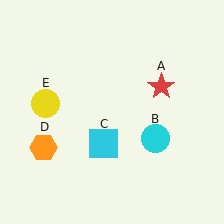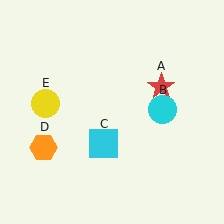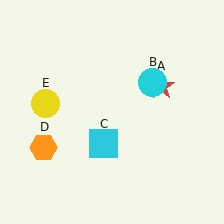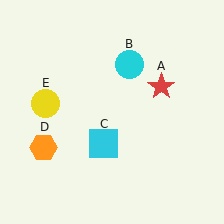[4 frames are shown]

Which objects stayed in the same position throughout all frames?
Red star (object A) and cyan square (object C) and orange hexagon (object D) and yellow circle (object E) remained stationary.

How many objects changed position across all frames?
1 object changed position: cyan circle (object B).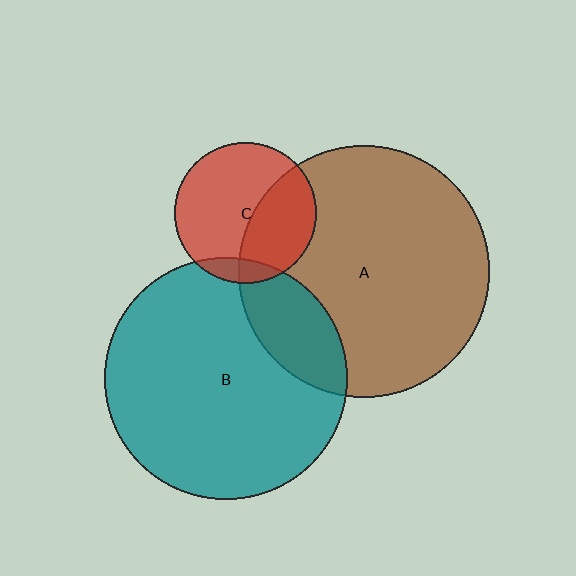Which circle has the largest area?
Circle A (brown).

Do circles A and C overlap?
Yes.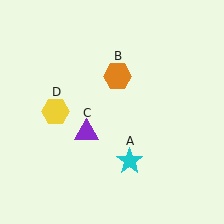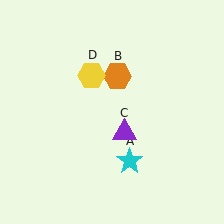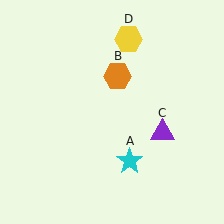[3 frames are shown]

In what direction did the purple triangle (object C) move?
The purple triangle (object C) moved right.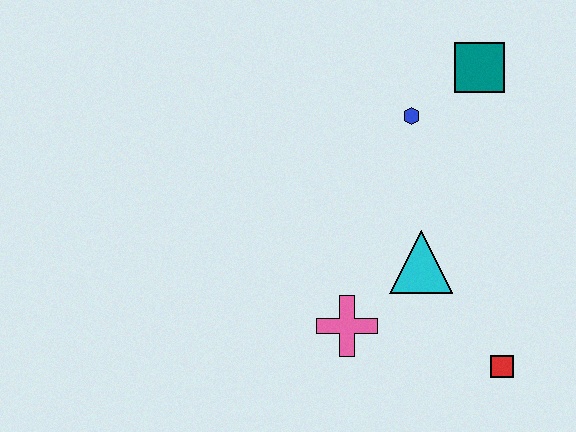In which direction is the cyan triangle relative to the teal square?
The cyan triangle is below the teal square.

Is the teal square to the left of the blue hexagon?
No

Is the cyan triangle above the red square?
Yes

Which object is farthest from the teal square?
The red square is farthest from the teal square.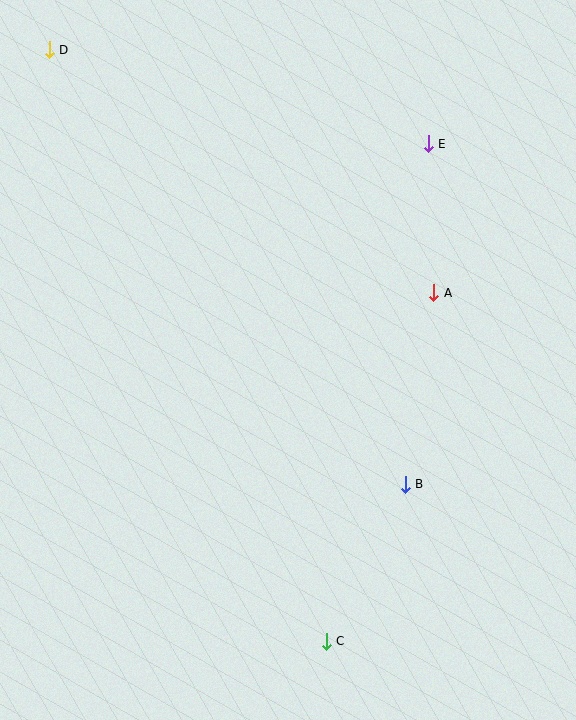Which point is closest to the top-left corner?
Point D is closest to the top-left corner.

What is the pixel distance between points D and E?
The distance between D and E is 391 pixels.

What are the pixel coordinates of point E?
Point E is at (428, 144).